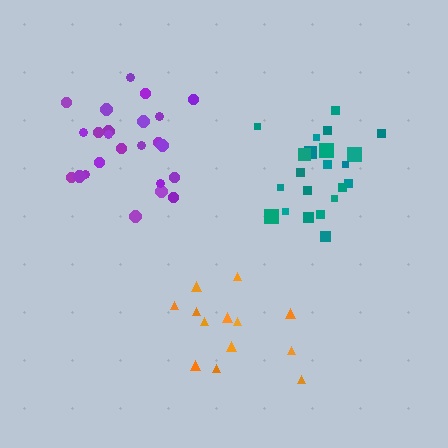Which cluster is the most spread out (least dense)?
Orange.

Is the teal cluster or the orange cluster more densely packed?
Teal.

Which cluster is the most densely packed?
Purple.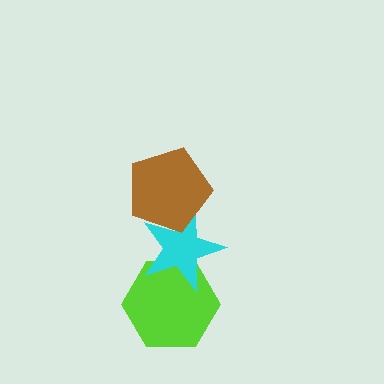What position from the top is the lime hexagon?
The lime hexagon is 3rd from the top.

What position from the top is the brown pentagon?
The brown pentagon is 1st from the top.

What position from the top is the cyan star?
The cyan star is 2nd from the top.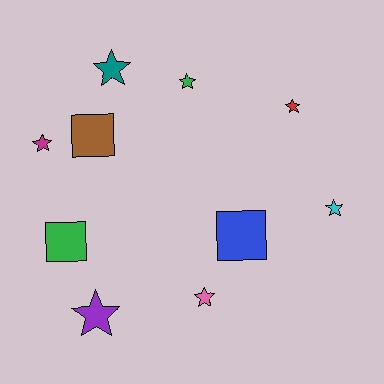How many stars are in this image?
There are 7 stars.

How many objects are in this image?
There are 10 objects.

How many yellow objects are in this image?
There are no yellow objects.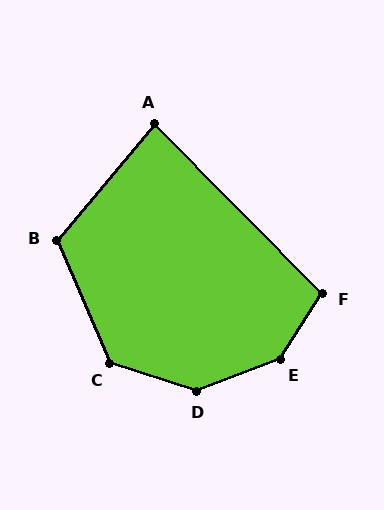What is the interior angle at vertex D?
Approximately 141 degrees (obtuse).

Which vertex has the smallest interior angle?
A, at approximately 85 degrees.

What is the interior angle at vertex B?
Approximately 117 degrees (obtuse).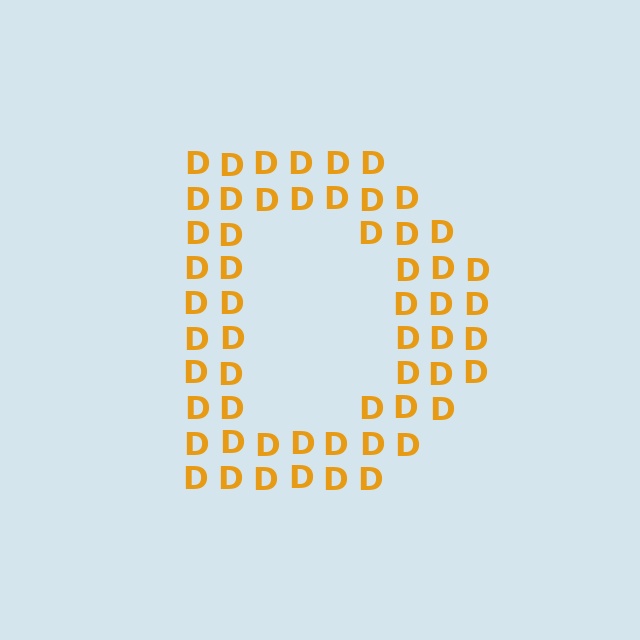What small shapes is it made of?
It is made of small letter D's.